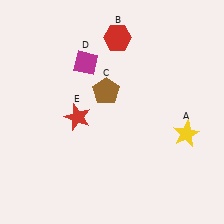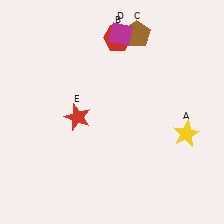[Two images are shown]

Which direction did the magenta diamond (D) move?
The magenta diamond (D) moved right.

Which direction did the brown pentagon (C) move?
The brown pentagon (C) moved up.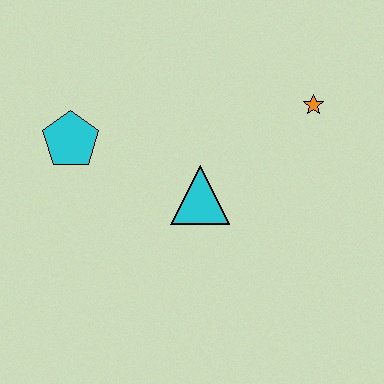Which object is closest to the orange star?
The cyan triangle is closest to the orange star.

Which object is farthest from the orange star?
The cyan pentagon is farthest from the orange star.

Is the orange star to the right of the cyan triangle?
Yes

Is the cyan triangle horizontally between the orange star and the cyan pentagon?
Yes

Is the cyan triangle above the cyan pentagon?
No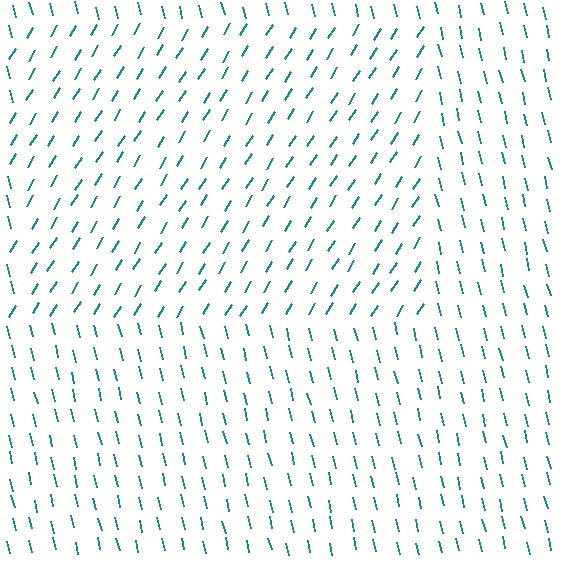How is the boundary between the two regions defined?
The boundary is defined purely by a change in line orientation (approximately 45 degrees difference). All lines are the same color and thickness.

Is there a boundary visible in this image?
Yes, there is a texture boundary formed by a change in line orientation.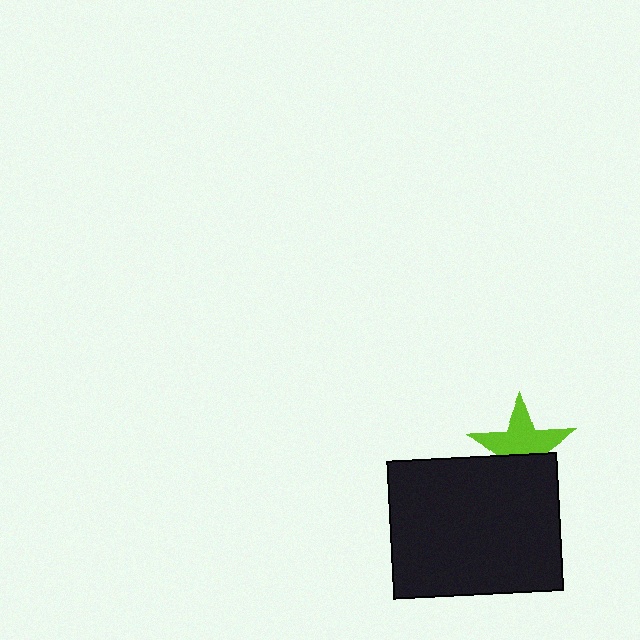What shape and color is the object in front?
The object in front is a black rectangle.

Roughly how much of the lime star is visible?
About half of it is visible (roughly 60%).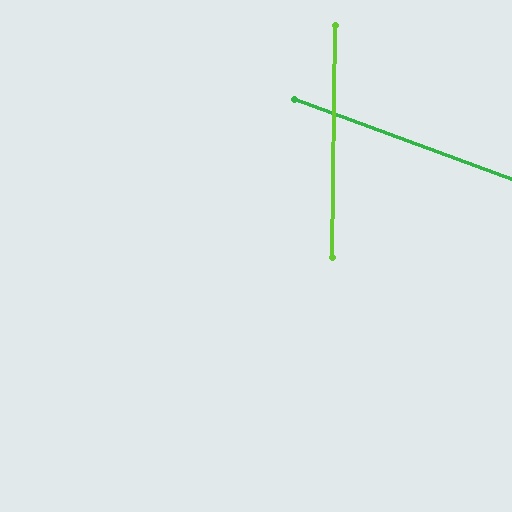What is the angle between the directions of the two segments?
Approximately 70 degrees.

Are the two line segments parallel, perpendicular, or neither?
Neither parallel nor perpendicular — they differ by about 70°.